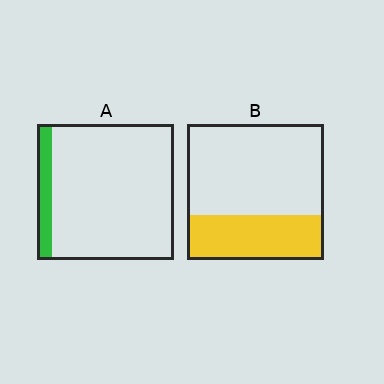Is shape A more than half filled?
No.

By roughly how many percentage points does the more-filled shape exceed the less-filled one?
By roughly 20 percentage points (B over A).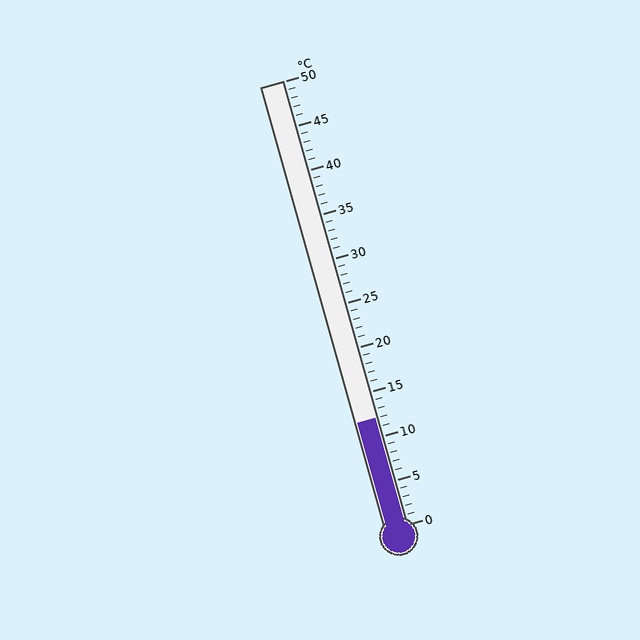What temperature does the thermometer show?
The thermometer shows approximately 12°C.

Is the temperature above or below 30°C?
The temperature is below 30°C.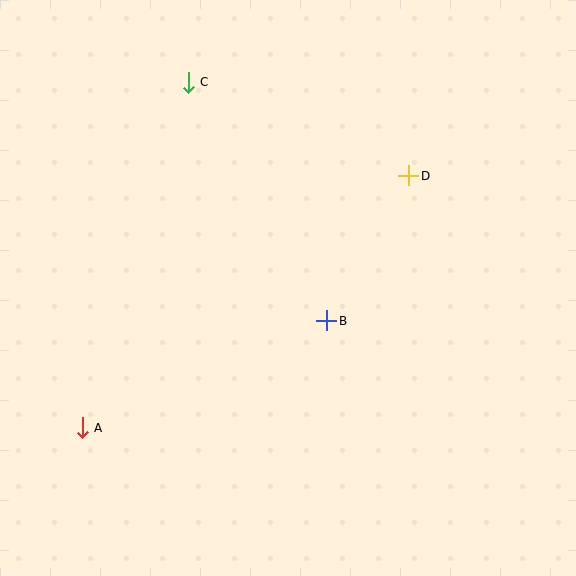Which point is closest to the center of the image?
Point B at (327, 321) is closest to the center.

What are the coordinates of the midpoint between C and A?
The midpoint between C and A is at (135, 255).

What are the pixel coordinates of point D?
Point D is at (409, 176).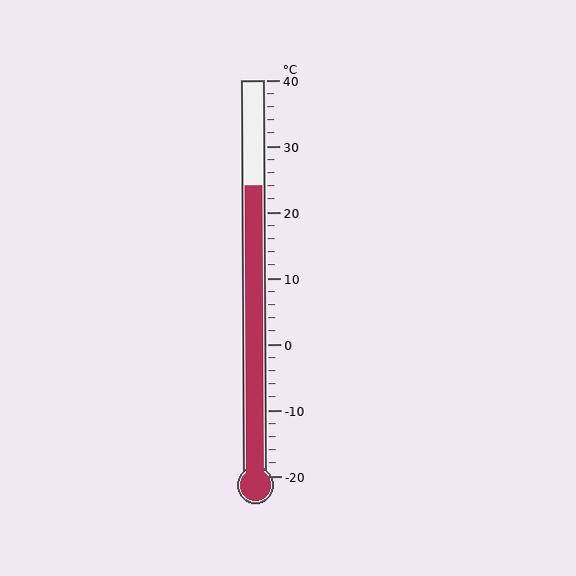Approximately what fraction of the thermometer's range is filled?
The thermometer is filled to approximately 75% of its range.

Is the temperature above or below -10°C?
The temperature is above -10°C.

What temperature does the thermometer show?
The thermometer shows approximately 24°C.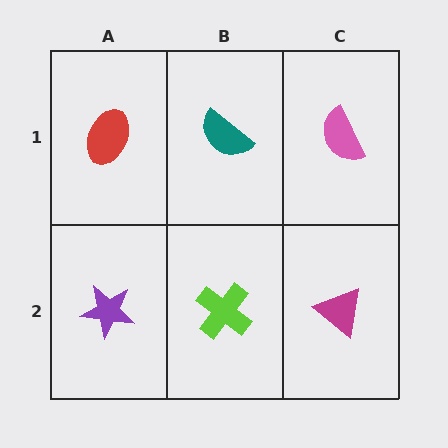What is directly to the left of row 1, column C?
A teal semicircle.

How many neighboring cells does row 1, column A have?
2.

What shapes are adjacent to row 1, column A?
A purple star (row 2, column A), a teal semicircle (row 1, column B).